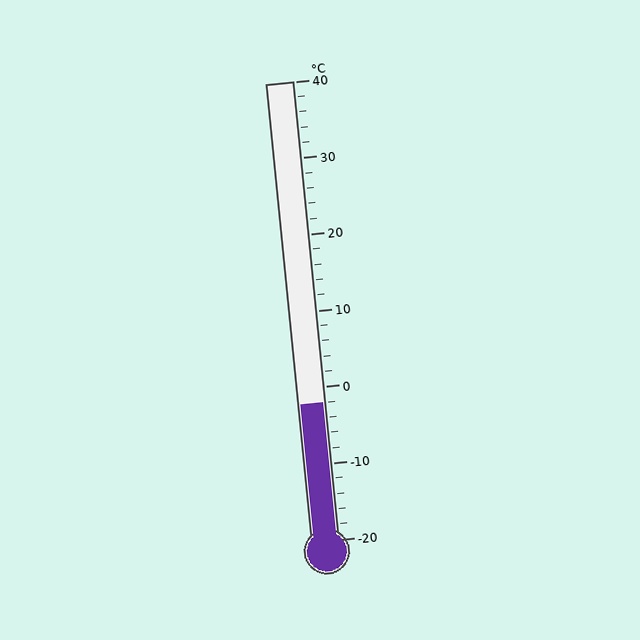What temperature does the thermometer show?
The thermometer shows approximately -2°C.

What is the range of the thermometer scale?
The thermometer scale ranges from -20°C to 40°C.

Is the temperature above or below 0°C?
The temperature is below 0°C.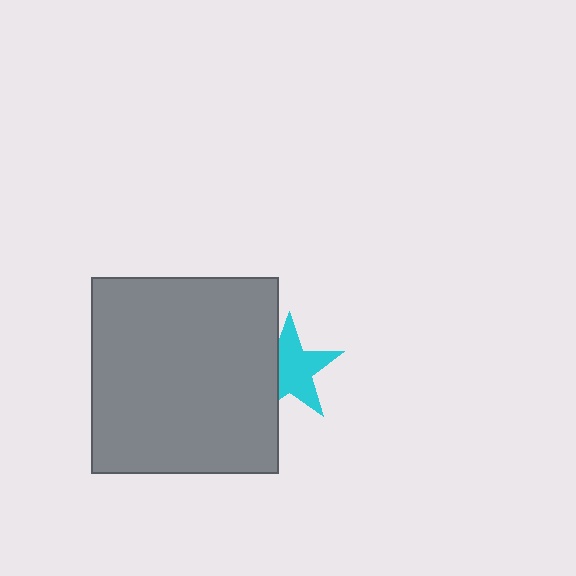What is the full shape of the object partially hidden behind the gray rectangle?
The partially hidden object is a cyan star.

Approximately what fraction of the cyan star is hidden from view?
Roughly 33% of the cyan star is hidden behind the gray rectangle.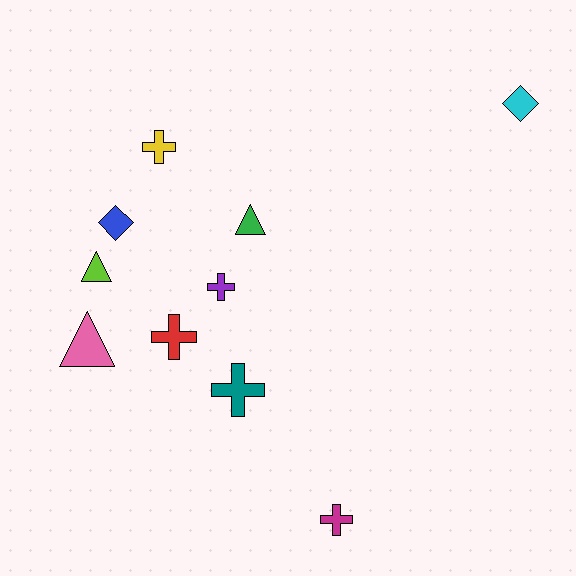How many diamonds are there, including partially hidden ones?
There are 2 diamonds.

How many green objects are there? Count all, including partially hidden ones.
There is 1 green object.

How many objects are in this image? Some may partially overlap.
There are 10 objects.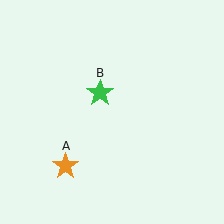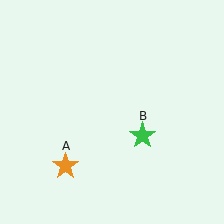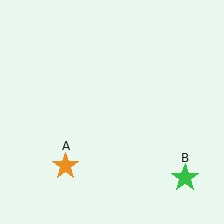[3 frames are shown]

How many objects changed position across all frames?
1 object changed position: green star (object B).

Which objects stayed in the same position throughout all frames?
Orange star (object A) remained stationary.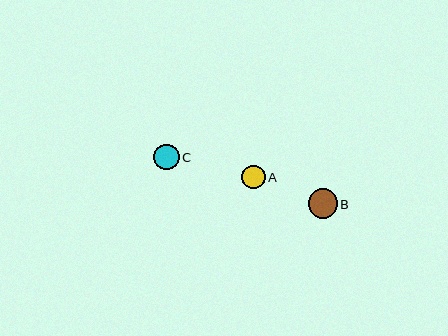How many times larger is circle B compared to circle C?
Circle B is approximately 1.2 times the size of circle C.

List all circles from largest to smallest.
From largest to smallest: B, C, A.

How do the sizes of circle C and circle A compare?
Circle C and circle A are approximately the same size.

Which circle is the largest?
Circle B is the largest with a size of approximately 29 pixels.